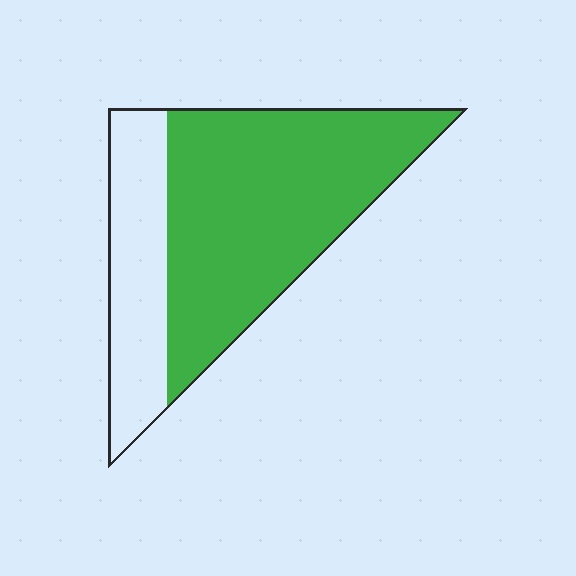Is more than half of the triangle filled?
Yes.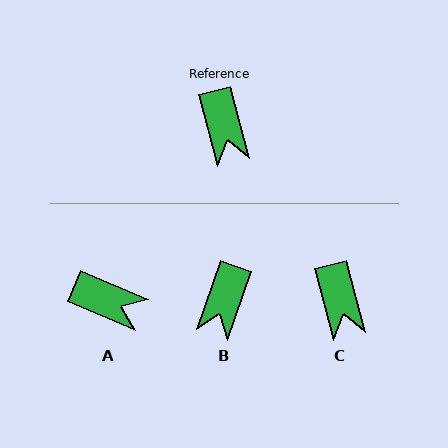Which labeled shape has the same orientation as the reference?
C.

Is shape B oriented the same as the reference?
No, it is off by about 33 degrees.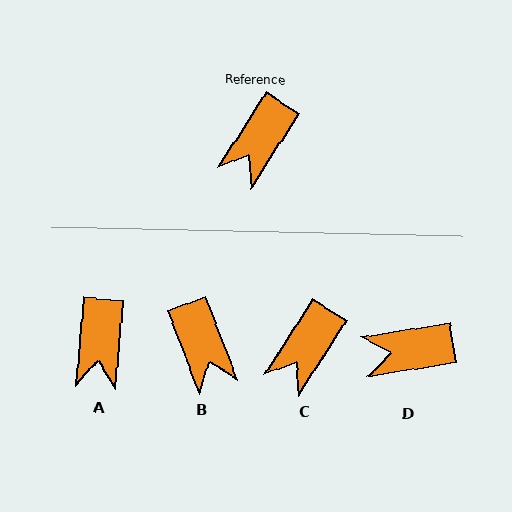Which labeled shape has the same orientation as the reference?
C.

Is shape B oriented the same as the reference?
No, it is off by about 54 degrees.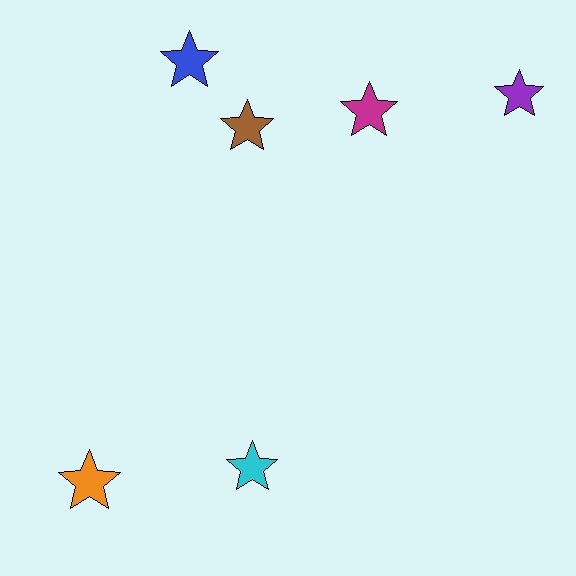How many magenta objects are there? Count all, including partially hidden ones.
There is 1 magenta object.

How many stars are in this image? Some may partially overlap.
There are 6 stars.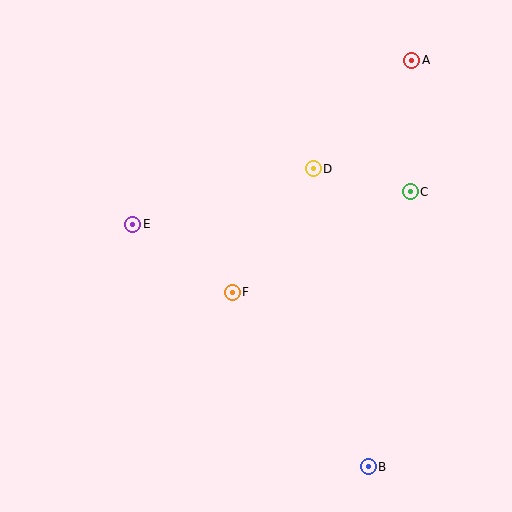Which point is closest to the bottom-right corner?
Point B is closest to the bottom-right corner.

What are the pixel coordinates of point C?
Point C is at (410, 192).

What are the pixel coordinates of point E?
Point E is at (133, 224).